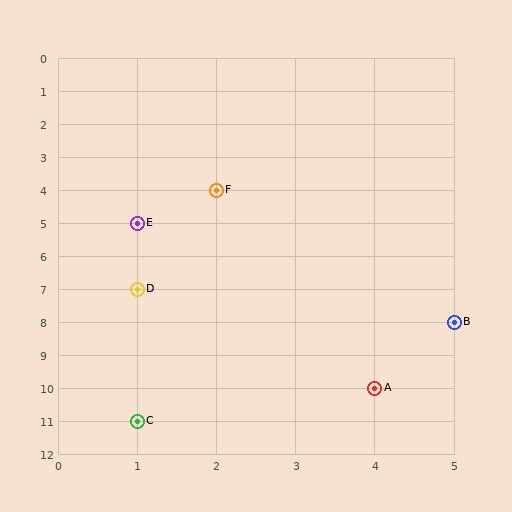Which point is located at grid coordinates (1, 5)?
Point E is at (1, 5).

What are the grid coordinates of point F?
Point F is at grid coordinates (2, 4).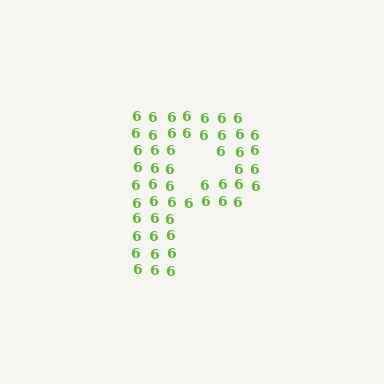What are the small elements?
The small elements are digit 6's.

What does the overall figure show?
The overall figure shows the letter P.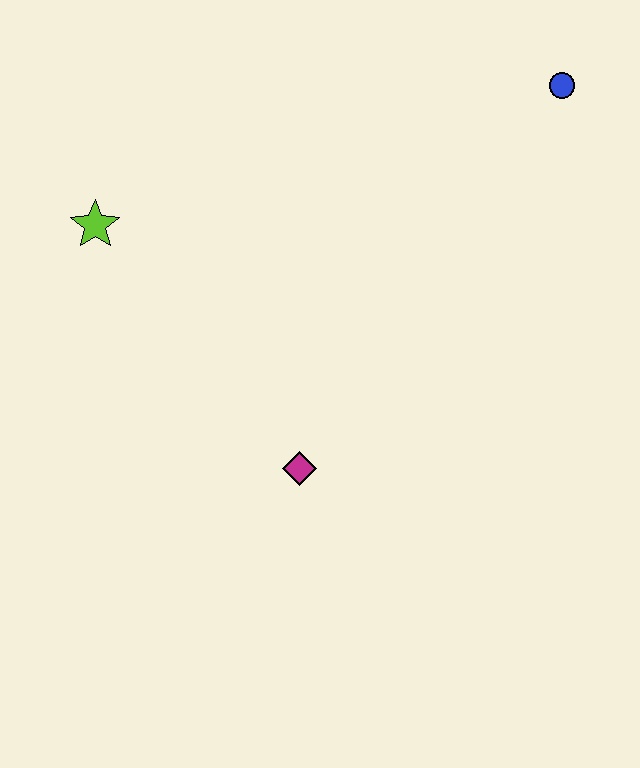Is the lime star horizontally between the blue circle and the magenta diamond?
No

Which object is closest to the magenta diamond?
The lime star is closest to the magenta diamond.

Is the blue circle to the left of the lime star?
No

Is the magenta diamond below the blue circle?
Yes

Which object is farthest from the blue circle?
The lime star is farthest from the blue circle.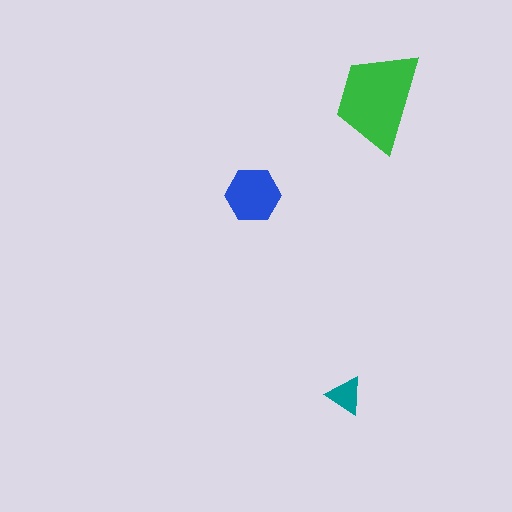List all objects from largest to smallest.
The green trapezoid, the blue hexagon, the teal triangle.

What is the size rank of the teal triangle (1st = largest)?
3rd.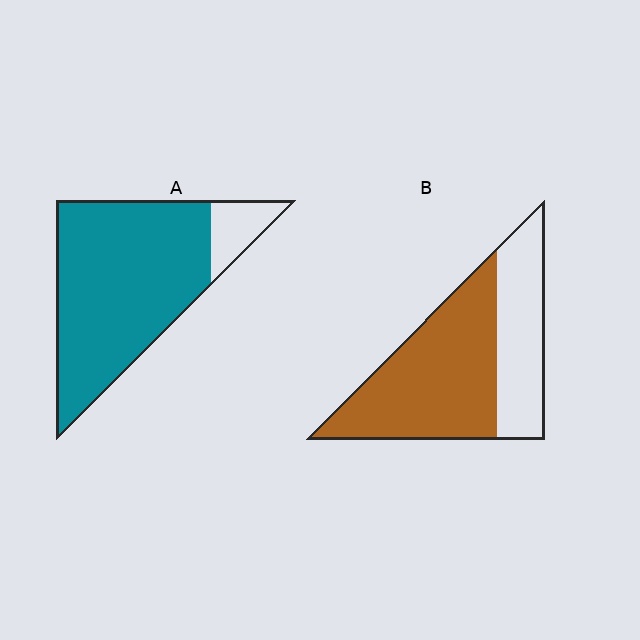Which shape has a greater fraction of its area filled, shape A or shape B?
Shape A.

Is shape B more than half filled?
Yes.